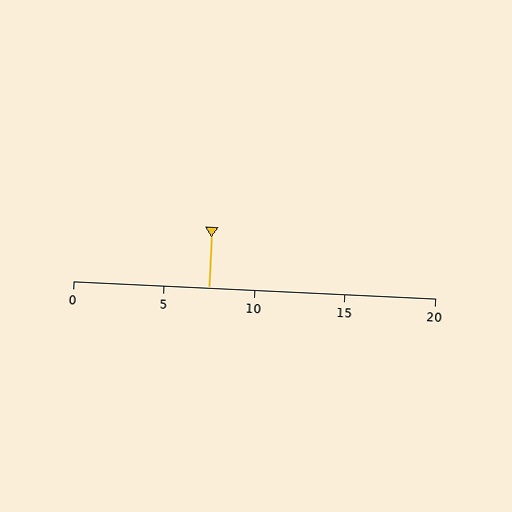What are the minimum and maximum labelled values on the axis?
The axis runs from 0 to 20.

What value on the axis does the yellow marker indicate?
The marker indicates approximately 7.5.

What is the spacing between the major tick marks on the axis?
The major ticks are spaced 5 apart.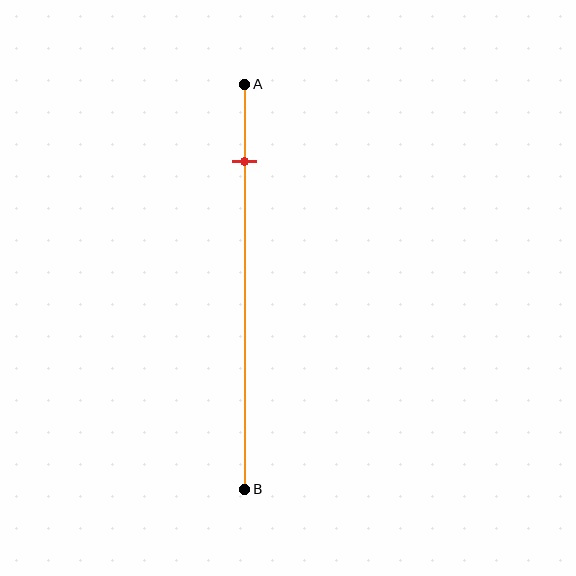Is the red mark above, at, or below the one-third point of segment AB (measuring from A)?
The red mark is above the one-third point of segment AB.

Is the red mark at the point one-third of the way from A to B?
No, the mark is at about 20% from A, not at the 33% one-third point.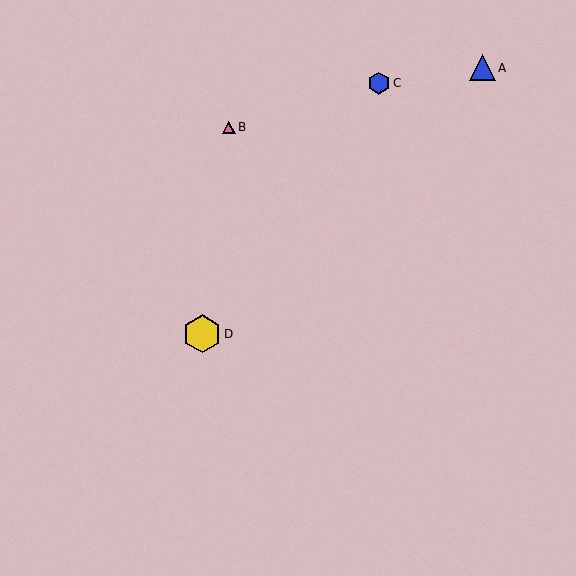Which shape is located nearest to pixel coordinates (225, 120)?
The pink triangle (labeled B) at (229, 127) is nearest to that location.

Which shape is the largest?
The yellow hexagon (labeled D) is the largest.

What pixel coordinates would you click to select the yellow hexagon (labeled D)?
Click at (202, 334) to select the yellow hexagon D.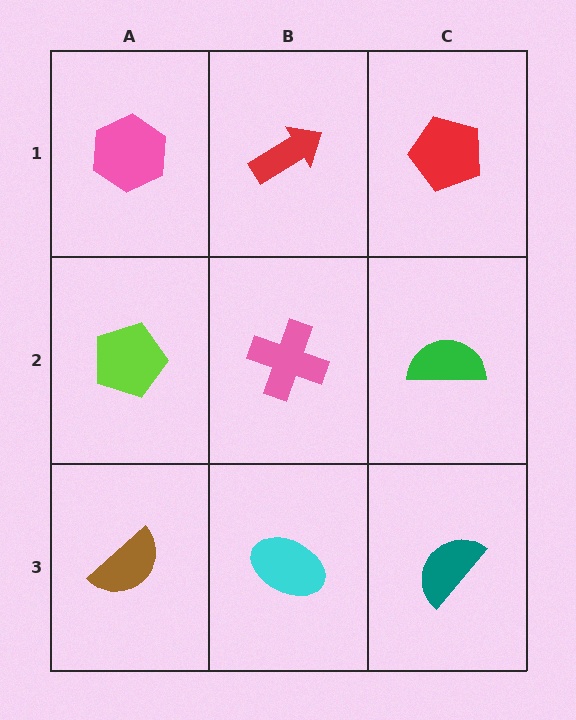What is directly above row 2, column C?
A red pentagon.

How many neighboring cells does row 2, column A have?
3.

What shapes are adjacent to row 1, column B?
A pink cross (row 2, column B), a pink hexagon (row 1, column A), a red pentagon (row 1, column C).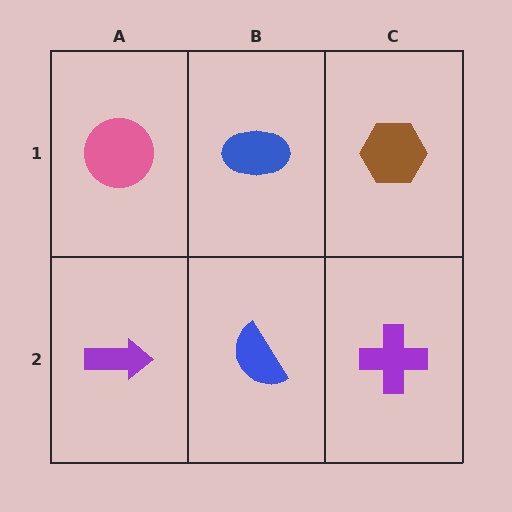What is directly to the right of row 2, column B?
A purple cross.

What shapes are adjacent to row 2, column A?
A pink circle (row 1, column A), a blue semicircle (row 2, column B).